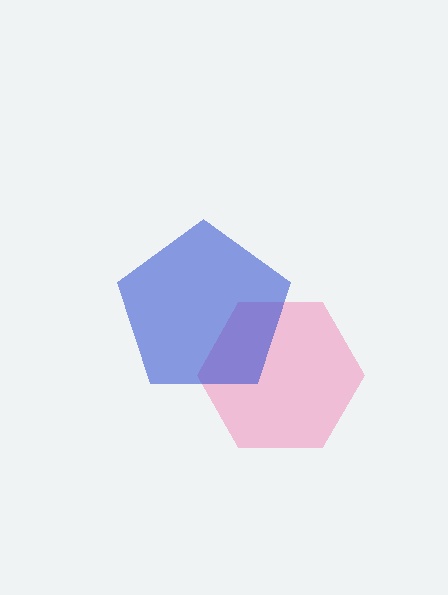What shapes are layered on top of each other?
The layered shapes are: a pink hexagon, a blue pentagon.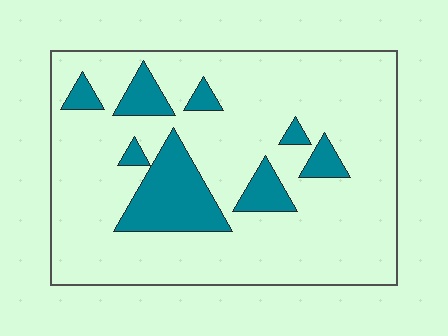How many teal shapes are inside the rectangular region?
8.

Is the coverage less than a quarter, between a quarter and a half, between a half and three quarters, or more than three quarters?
Less than a quarter.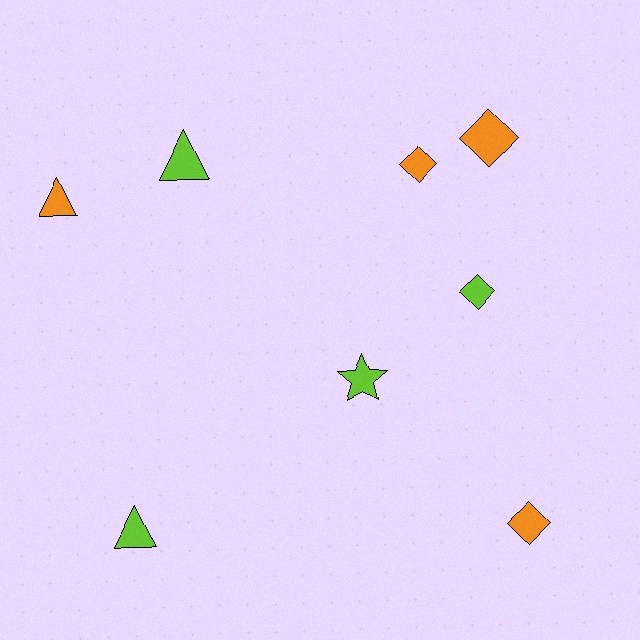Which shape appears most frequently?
Diamond, with 4 objects.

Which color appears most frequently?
Orange, with 4 objects.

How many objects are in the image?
There are 8 objects.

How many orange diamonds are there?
There are 3 orange diamonds.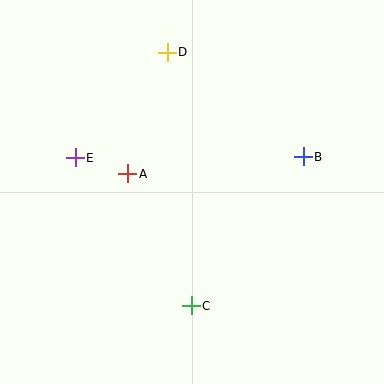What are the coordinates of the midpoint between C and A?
The midpoint between C and A is at (159, 240).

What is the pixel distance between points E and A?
The distance between E and A is 55 pixels.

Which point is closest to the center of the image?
Point A at (128, 174) is closest to the center.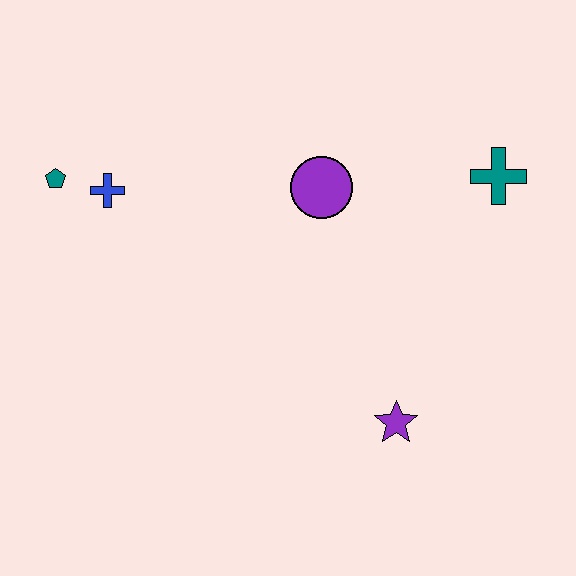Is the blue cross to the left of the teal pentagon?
No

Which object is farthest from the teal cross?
The teal pentagon is farthest from the teal cross.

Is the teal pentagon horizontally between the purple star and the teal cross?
No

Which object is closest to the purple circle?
The teal cross is closest to the purple circle.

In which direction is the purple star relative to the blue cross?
The purple star is to the right of the blue cross.